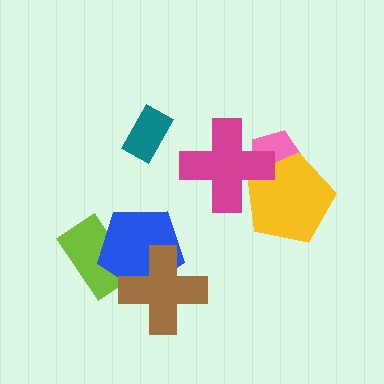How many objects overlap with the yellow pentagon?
2 objects overlap with the yellow pentagon.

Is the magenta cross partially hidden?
No, no other shape covers it.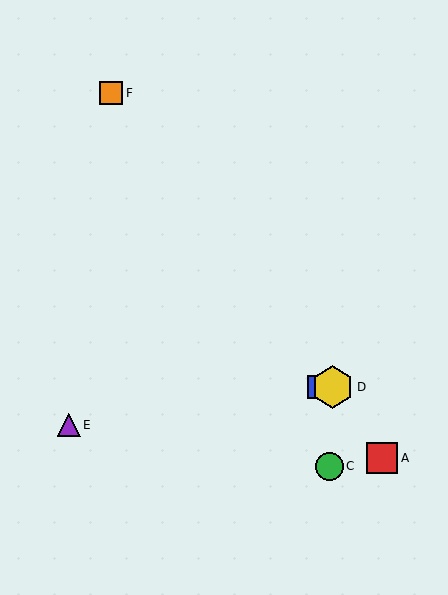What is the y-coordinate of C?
Object C is at y≈466.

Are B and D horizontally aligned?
Yes, both are at y≈387.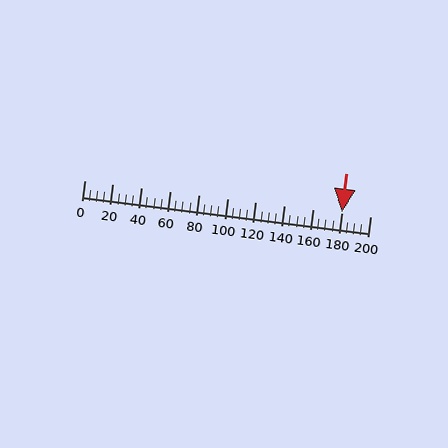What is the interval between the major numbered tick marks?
The major tick marks are spaced 20 units apart.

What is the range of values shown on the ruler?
The ruler shows values from 0 to 200.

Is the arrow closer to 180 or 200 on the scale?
The arrow is closer to 180.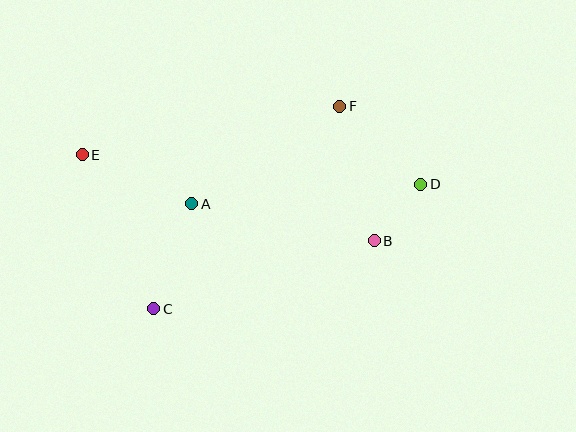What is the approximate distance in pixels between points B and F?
The distance between B and F is approximately 139 pixels.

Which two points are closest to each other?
Points B and D are closest to each other.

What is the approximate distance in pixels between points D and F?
The distance between D and F is approximately 112 pixels.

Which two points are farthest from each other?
Points D and E are farthest from each other.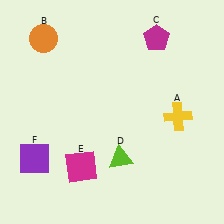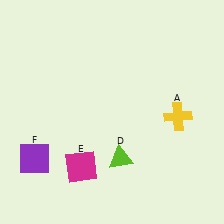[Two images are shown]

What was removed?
The magenta pentagon (C), the orange circle (B) were removed in Image 2.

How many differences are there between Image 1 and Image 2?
There are 2 differences between the two images.